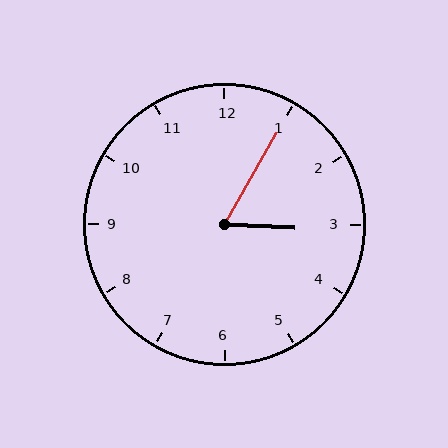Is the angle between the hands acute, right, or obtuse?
It is acute.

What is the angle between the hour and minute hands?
Approximately 62 degrees.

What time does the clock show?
3:05.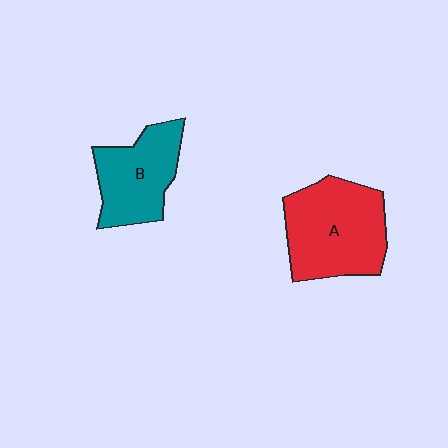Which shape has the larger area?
Shape A (red).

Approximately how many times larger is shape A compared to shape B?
Approximately 1.3 times.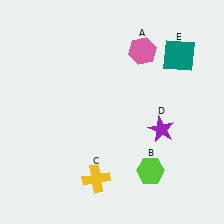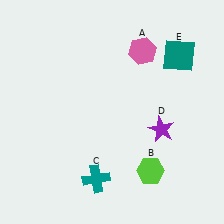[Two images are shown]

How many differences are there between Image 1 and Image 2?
There is 1 difference between the two images.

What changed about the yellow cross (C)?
In Image 1, C is yellow. In Image 2, it changed to teal.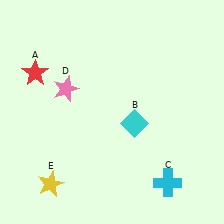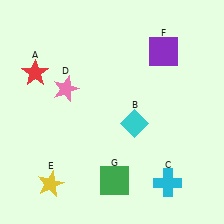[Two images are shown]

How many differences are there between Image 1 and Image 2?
There are 2 differences between the two images.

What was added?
A purple square (F), a green square (G) were added in Image 2.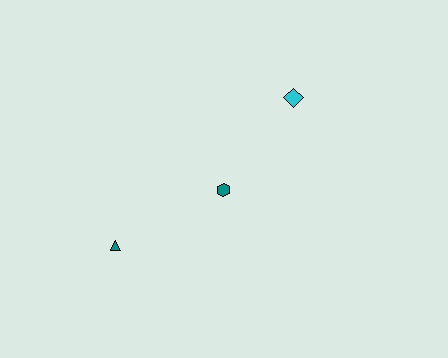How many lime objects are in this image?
There are no lime objects.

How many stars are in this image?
There are no stars.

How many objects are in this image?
There are 3 objects.